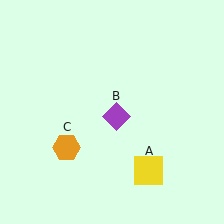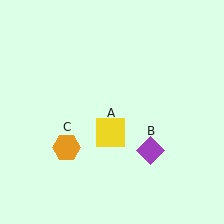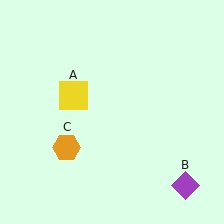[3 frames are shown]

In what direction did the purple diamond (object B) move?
The purple diamond (object B) moved down and to the right.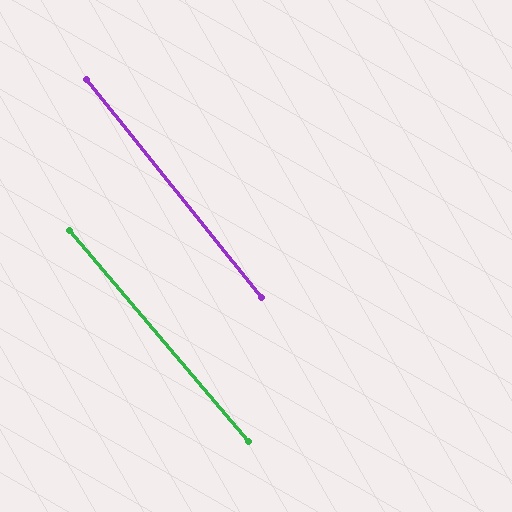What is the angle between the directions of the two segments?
Approximately 2 degrees.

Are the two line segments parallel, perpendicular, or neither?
Parallel — their directions differ by only 1.6°.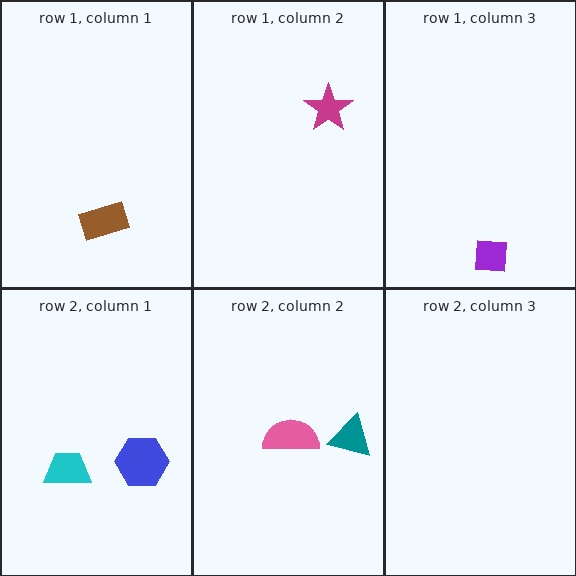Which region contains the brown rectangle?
The row 1, column 1 region.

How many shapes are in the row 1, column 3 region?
1.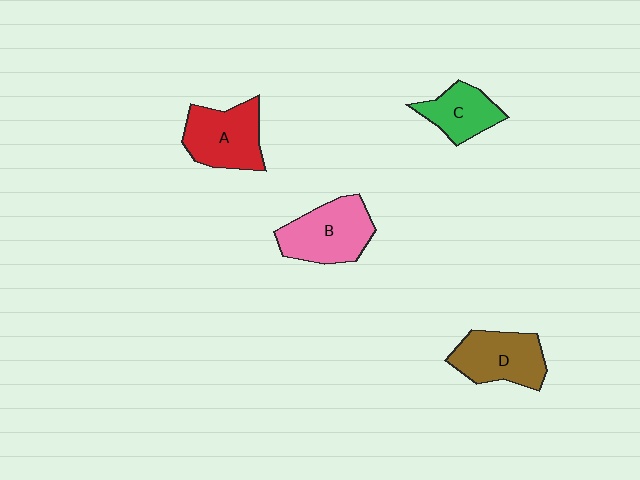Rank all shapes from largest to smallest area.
From largest to smallest: B (pink), A (red), D (brown), C (green).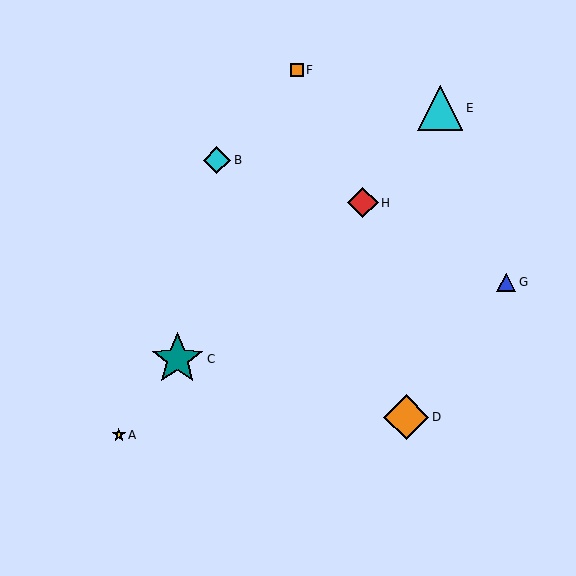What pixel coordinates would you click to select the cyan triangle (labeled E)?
Click at (440, 108) to select the cyan triangle E.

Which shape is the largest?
The teal star (labeled C) is the largest.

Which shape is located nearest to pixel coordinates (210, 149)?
The cyan diamond (labeled B) at (217, 160) is nearest to that location.